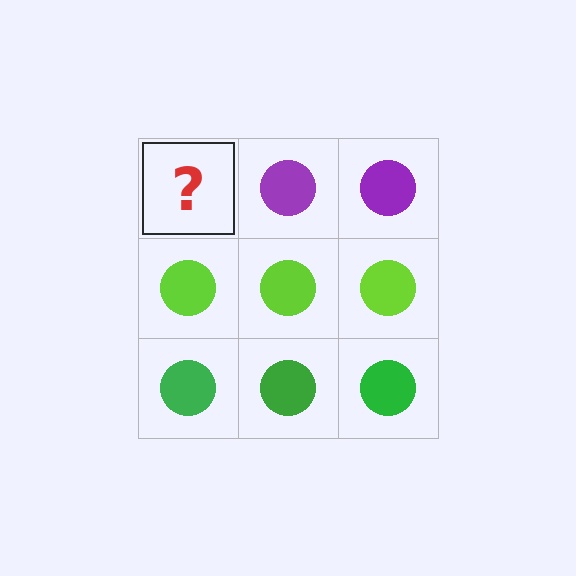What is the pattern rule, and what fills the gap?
The rule is that each row has a consistent color. The gap should be filled with a purple circle.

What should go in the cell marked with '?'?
The missing cell should contain a purple circle.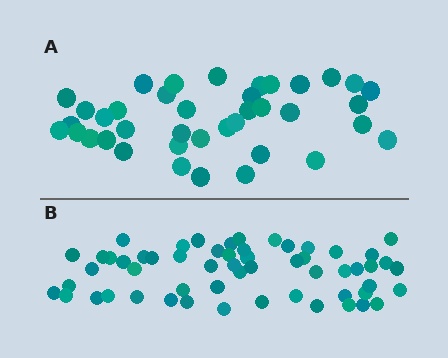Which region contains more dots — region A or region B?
Region B (the bottom region) has more dots.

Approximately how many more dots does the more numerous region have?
Region B has approximately 20 more dots than region A.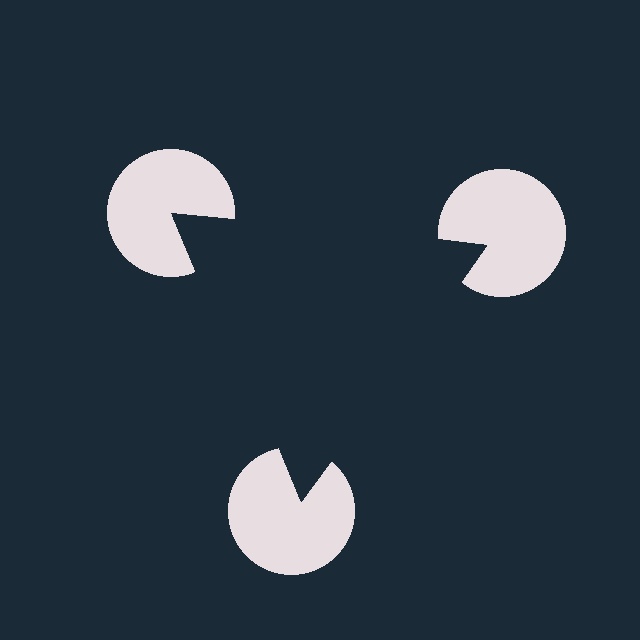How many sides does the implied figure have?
3 sides.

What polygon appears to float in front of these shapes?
An illusory triangle — its edges are inferred from the aligned wedge cuts in the pac-man discs, not physically drawn.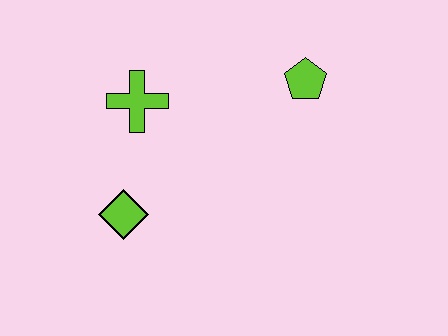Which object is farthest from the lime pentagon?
The lime diamond is farthest from the lime pentagon.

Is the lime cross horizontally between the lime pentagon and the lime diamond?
Yes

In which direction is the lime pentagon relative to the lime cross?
The lime pentagon is to the right of the lime cross.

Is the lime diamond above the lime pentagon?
No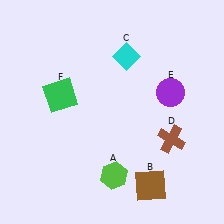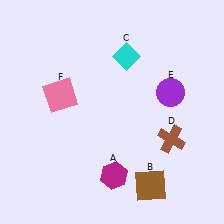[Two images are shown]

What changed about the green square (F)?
In Image 1, F is green. In Image 2, it changed to pink.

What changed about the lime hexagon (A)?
In Image 1, A is lime. In Image 2, it changed to magenta.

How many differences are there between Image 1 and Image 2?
There are 2 differences between the two images.